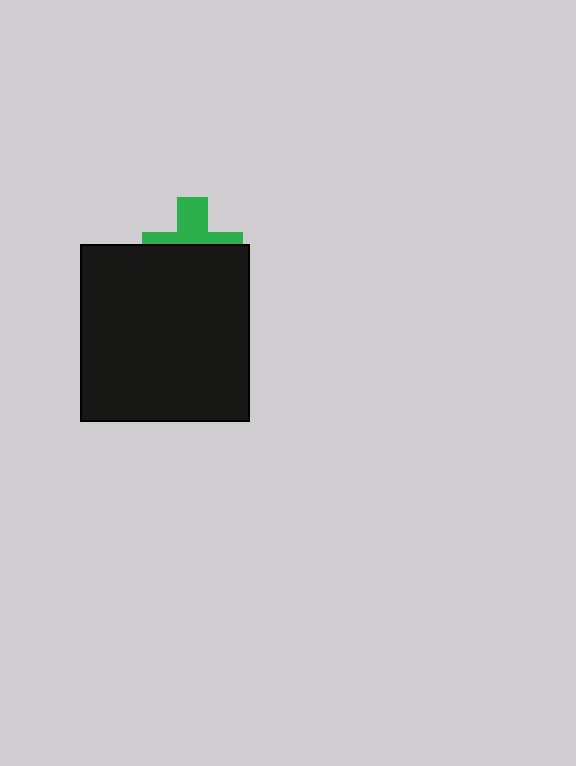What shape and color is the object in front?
The object in front is a black rectangle.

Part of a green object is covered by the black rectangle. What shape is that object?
It is a cross.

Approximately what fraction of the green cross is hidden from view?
Roughly 58% of the green cross is hidden behind the black rectangle.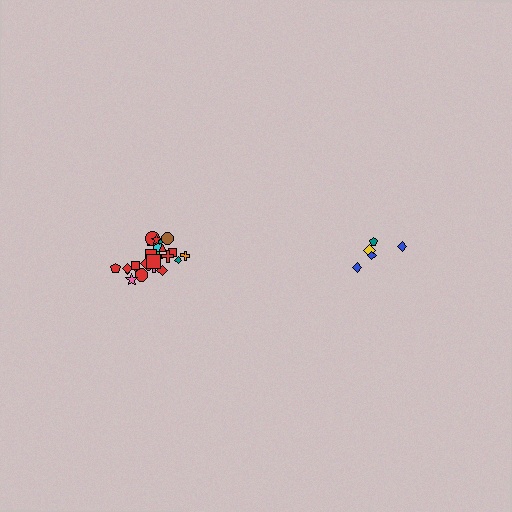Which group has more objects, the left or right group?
The left group.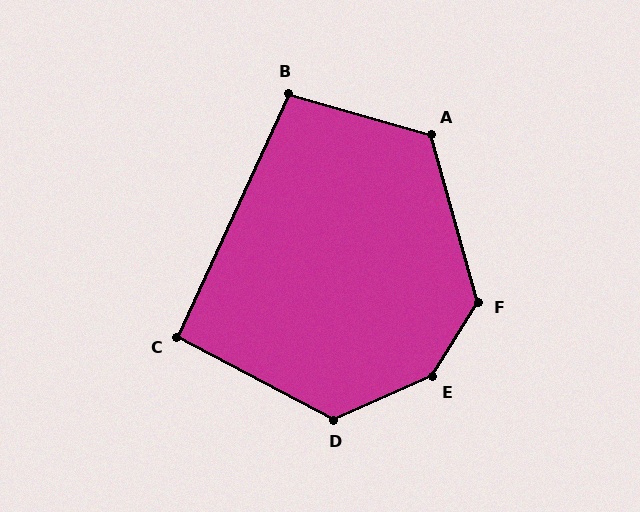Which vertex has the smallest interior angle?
C, at approximately 93 degrees.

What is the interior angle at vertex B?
Approximately 99 degrees (obtuse).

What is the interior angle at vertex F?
Approximately 133 degrees (obtuse).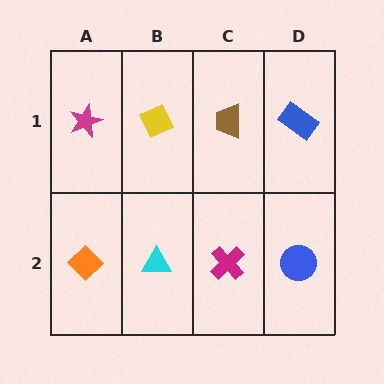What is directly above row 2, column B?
A yellow diamond.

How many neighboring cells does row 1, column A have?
2.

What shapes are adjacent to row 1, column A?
An orange diamond (row 2, column A), a yellow diamond (row 1, column B).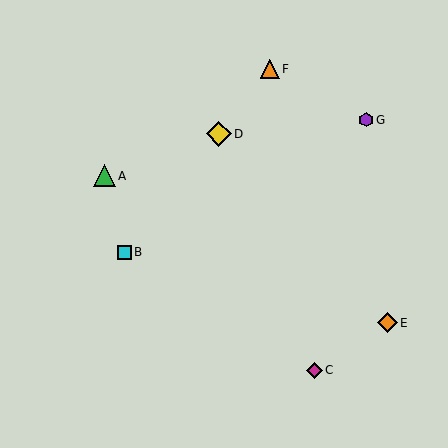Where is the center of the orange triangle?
The center of the orange triangle is at (270, 69).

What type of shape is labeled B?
Shape B is a cyan square.